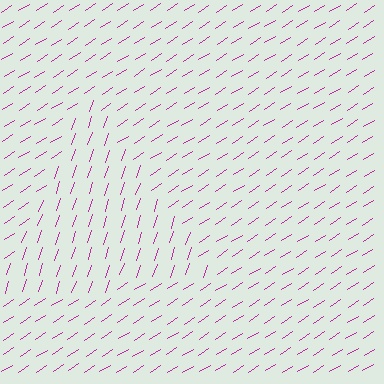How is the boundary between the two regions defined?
The boundary is defined purely by a change in line orientation (approximately 39 degrees difference). All lines are the same color and thickness.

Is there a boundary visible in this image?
Yes, there is a texture boundary formed by a change in line orientation.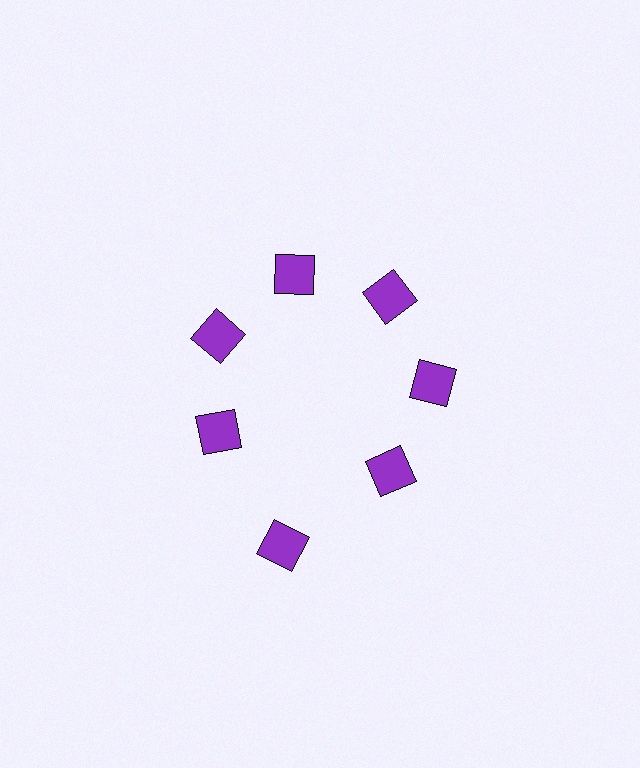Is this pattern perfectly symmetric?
No. The 7 purple squares are arranged in a ring, but one element near the 6 o'clock position is pushed outward from the center, breaking the 7-fold rotational symmetry.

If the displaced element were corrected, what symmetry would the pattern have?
It would have 7-fold rotational symmetry — the pattern would map onto itself every 51 degrees.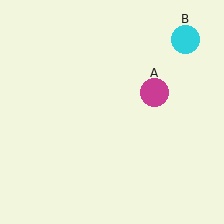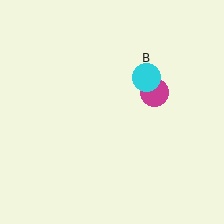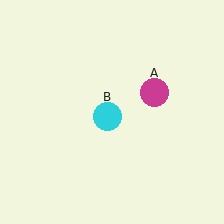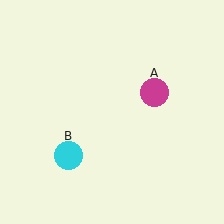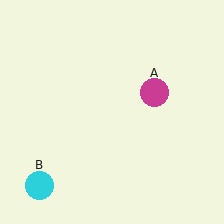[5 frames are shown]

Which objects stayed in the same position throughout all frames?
Magenta circle (object A) remained stationary.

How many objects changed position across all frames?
1 object changed position: cyan circle (object B).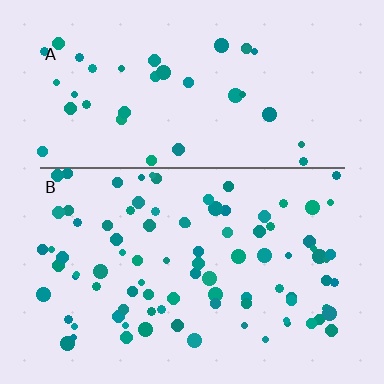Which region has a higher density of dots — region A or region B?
B (the bottom).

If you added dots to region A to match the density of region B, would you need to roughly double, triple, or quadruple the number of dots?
Approximately double.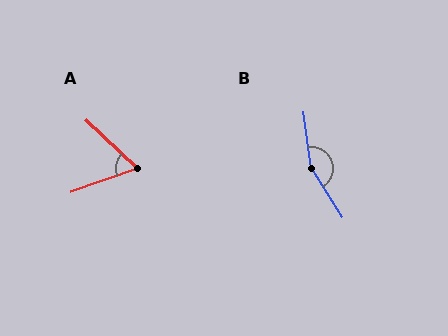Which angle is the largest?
B, at approximately 156 degrees.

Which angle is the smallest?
A, at approximately 62 degrees.